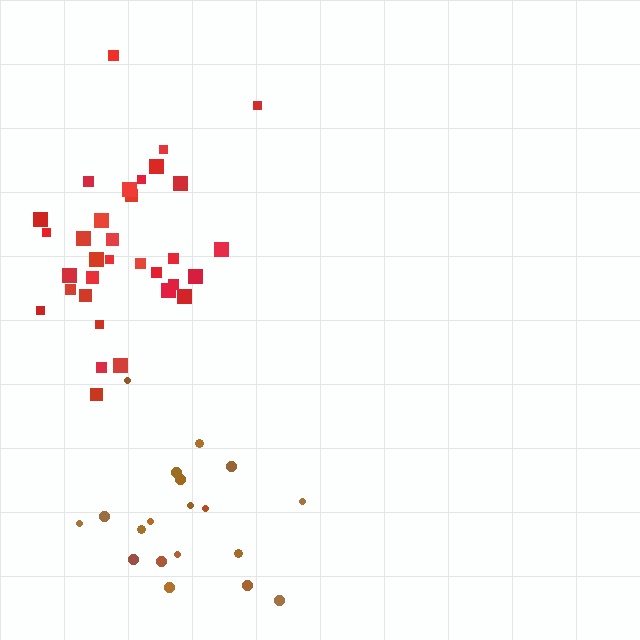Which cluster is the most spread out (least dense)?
Brown.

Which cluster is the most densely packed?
Red.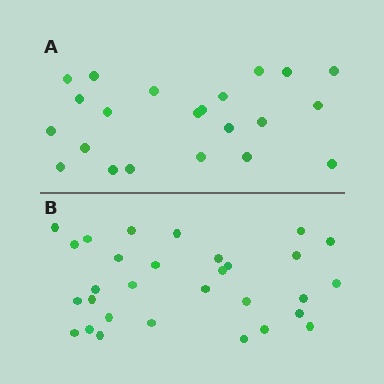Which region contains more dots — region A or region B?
Region B (the bottom region) has more dots.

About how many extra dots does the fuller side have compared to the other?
Region B has roughly 8 or so more dots than region A.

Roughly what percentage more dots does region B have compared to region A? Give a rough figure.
About 35% more.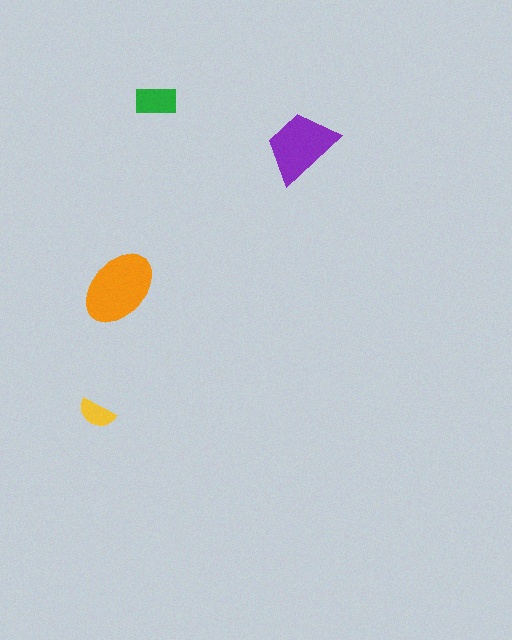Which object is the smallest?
The yellow semicircle.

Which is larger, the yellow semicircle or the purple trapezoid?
The purple trapezoid.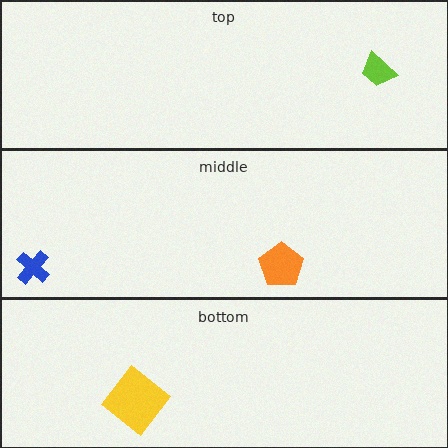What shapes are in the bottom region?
The yellow diamond.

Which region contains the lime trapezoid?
The top region.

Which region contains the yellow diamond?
The bottom region.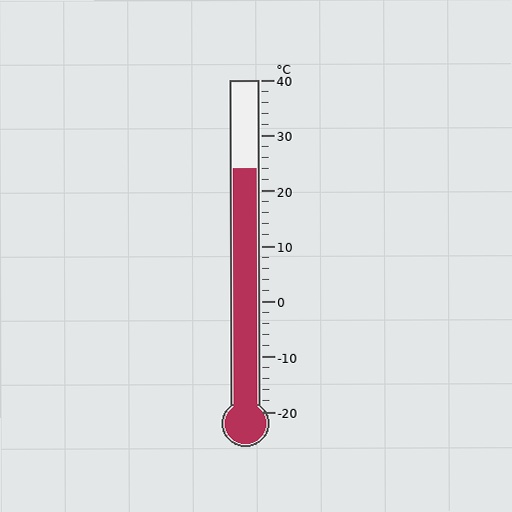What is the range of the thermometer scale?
The thermometer scale ranges from -20°C to 40°C.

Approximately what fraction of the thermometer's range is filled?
The thermometer is filled to approximately 75% of its range.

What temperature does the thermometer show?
The thermometer shows approximately 24°C.